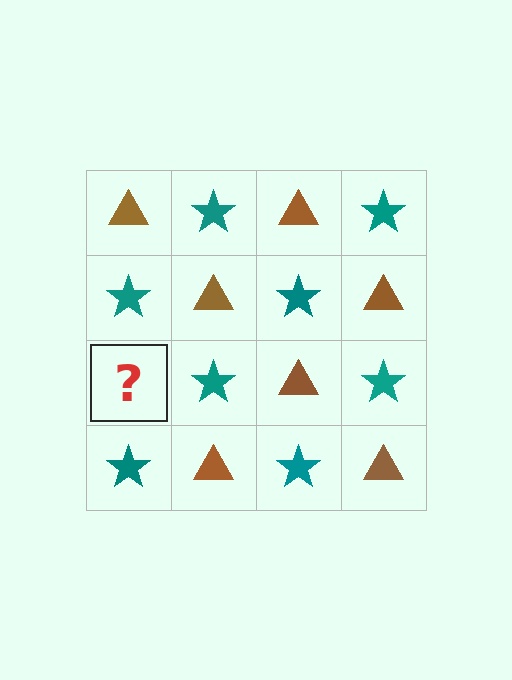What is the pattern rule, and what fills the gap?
The rule is that it alternates brown triangle and teal star in a checkerboard pattern. The gap should be filled with a brown triangle.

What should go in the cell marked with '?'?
The missing cell should contain a brown triangle.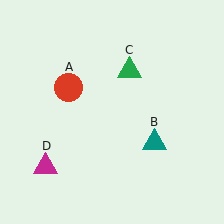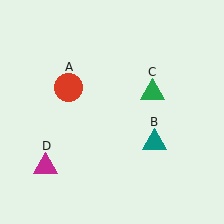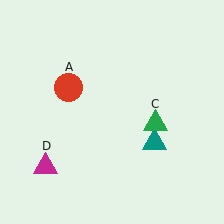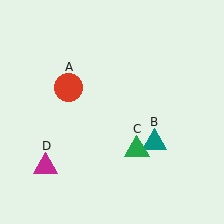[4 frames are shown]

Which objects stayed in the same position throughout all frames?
Red circle (object A) and teal triangle (object B) and magenta triangle (object D) remained stationary.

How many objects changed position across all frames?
1 object changed position: green triangle (object C).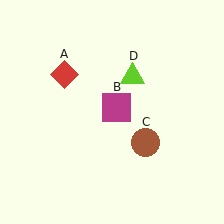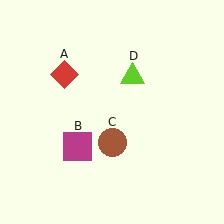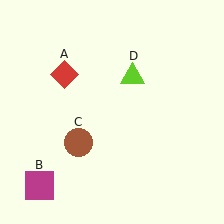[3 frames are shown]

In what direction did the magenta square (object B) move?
The magenta square (object B) moved down and to the left.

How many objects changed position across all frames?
2 objects changed position: magenta square (object B), brown circle (object C).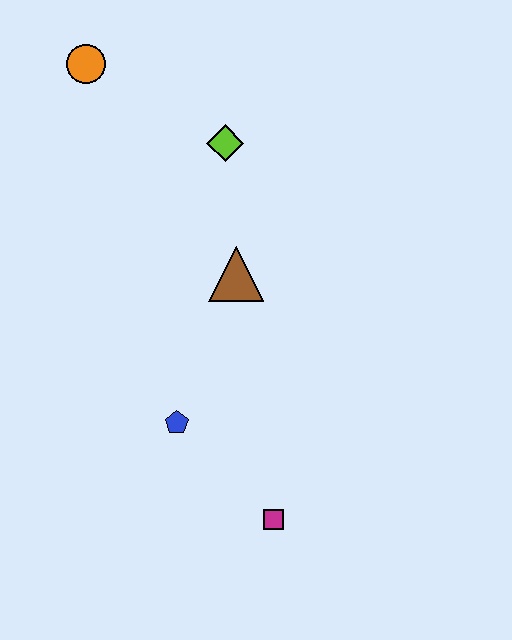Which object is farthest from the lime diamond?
The magenta square is farthest from the lime diamond.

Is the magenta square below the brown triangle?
Yes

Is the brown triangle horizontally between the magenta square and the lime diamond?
Yes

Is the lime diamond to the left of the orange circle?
No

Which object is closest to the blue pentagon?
The magenta square is closest to the blue pentagon.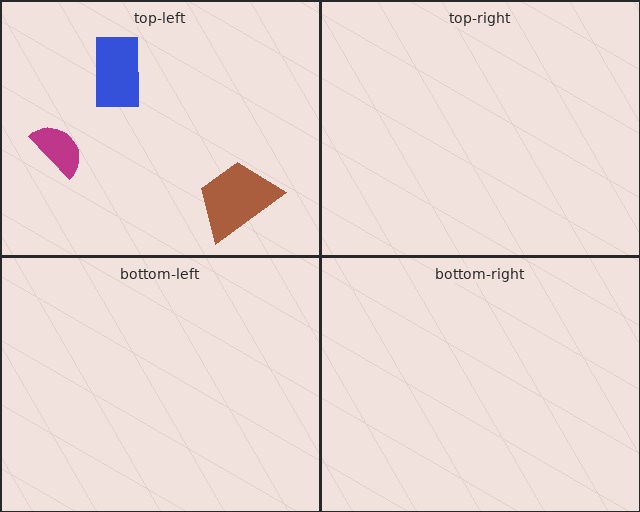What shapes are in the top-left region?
The blue rectangle, the brown trapezoid, the magenta semicircle.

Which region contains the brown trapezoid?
The top-left region.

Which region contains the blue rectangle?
The top-left region.